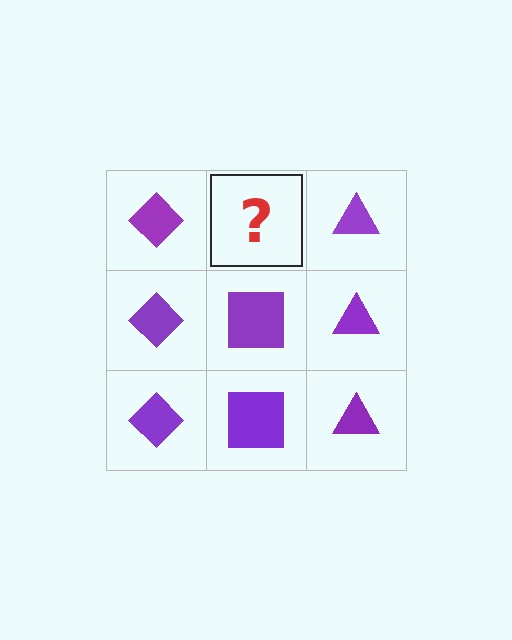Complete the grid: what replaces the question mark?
The question mark should be replaced with a purple square.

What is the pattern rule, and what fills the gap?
The rule is that each column has a consistent shape. The gap should be filled with a purple square.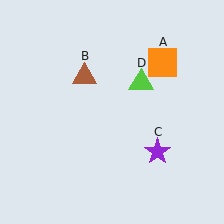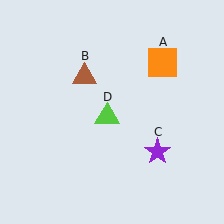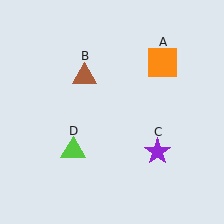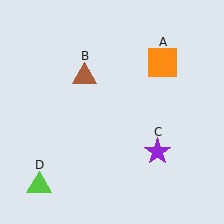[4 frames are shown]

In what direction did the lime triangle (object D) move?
The lime triangle (object D) moved down and to the left.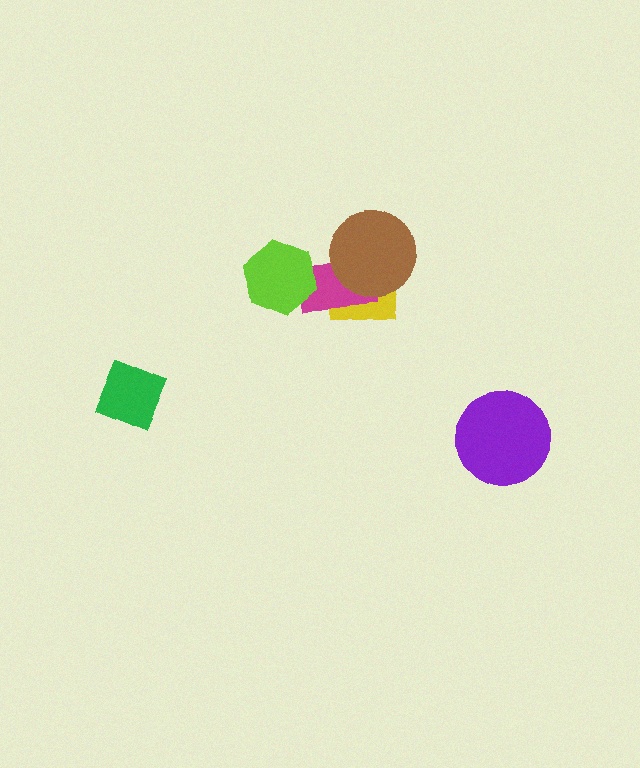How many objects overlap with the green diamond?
0 objects overlap with the green diamond.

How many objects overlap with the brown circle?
2 objects overlap with the brown circle.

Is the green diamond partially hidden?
No, no other shape covers it.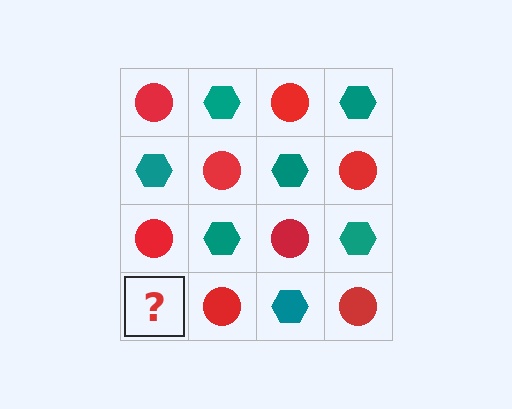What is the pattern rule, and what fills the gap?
The rule is that it alternates red circle and teal hexagon in a checkerboard pattern. The gap should be filled with a teal hexagon.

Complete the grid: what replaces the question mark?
The question mark should be replaced with a teal hexagon.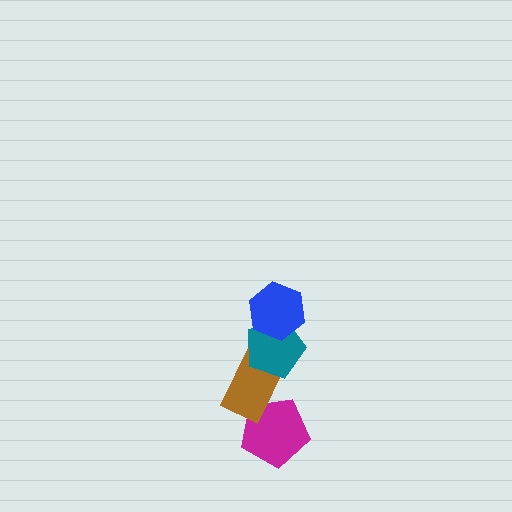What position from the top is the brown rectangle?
The brown rectangle is 3rd from the top.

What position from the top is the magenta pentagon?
The magenta pentagon is 4th from the top.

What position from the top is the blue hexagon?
The blue hexagon is 1st from the top.